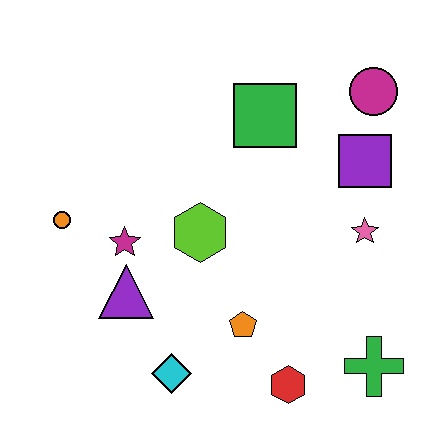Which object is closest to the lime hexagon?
The magenta star is closest to the lime hexagon.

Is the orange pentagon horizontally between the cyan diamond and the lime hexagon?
No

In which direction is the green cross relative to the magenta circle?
The green cross is below the magenta circle.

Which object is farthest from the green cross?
The orange circle is farthest from the green cross.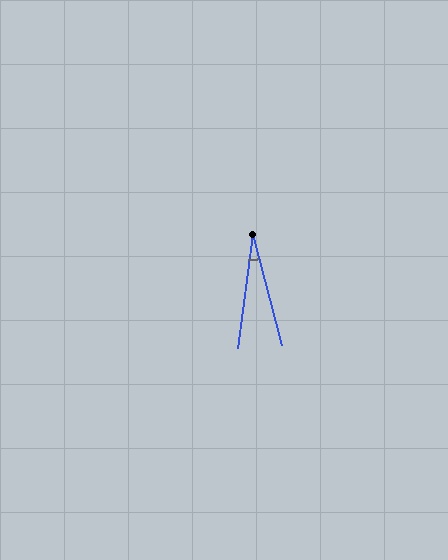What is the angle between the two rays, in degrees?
Approximately 22 degrees.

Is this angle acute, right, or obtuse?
It is acute.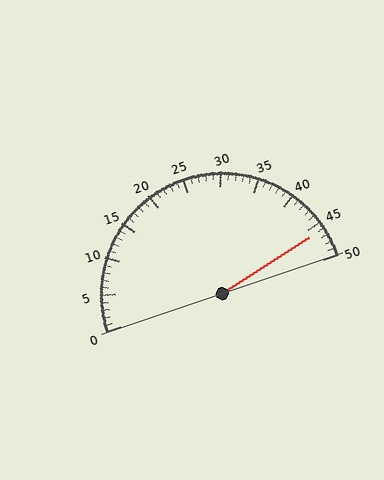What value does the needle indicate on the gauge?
The needle indicates approximately 46.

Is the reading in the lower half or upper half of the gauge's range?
The reading is in the upper half of the range (0 to 50).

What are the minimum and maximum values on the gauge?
The gauge ranges from 0 to 50.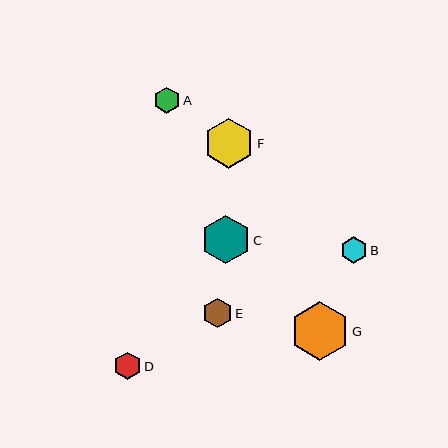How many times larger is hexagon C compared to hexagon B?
Hexagon C is approximately 1.8 times the size of hexagon B.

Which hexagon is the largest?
Hexagon G is the largest with a size of approximately 59 pixels.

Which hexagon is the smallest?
Hexagon B is the smallest with a size of approximately 27 pixels.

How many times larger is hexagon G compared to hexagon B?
Hexagon G is approximately 2.2 times the size of hexagon B.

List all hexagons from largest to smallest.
From largest to smallest: G, F, C, E, D, A, B.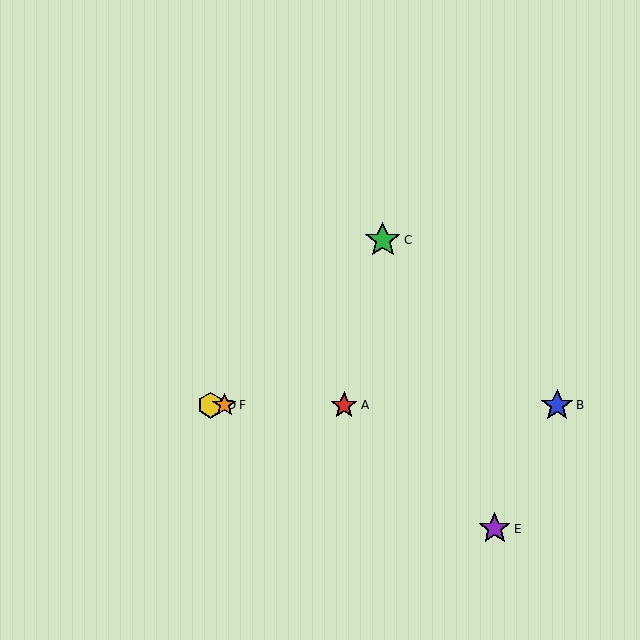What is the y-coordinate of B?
Object B is at y≈405.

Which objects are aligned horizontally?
Objects A, B, D, F are aligned horizontally.